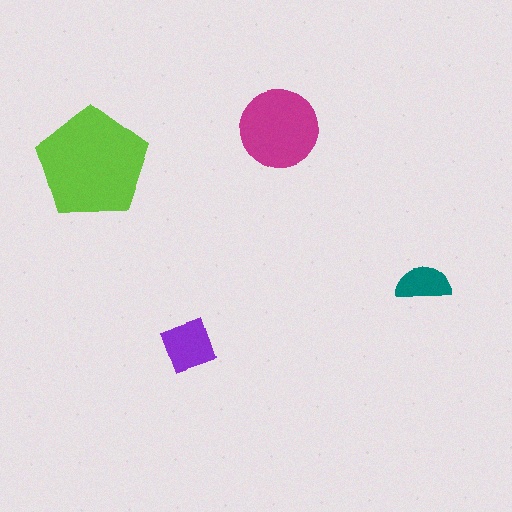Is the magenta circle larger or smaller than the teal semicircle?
Larger.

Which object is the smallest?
The teal semicircle.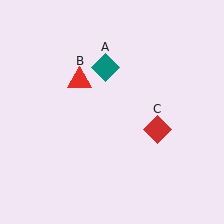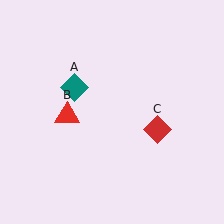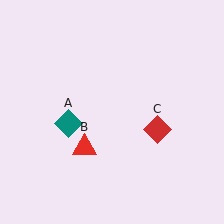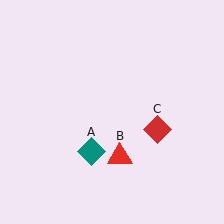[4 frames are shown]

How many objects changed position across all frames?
2 objects changed position: teal diamond (object A), red triangle (object B).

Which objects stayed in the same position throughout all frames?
Red diamond (object C) remained stationary.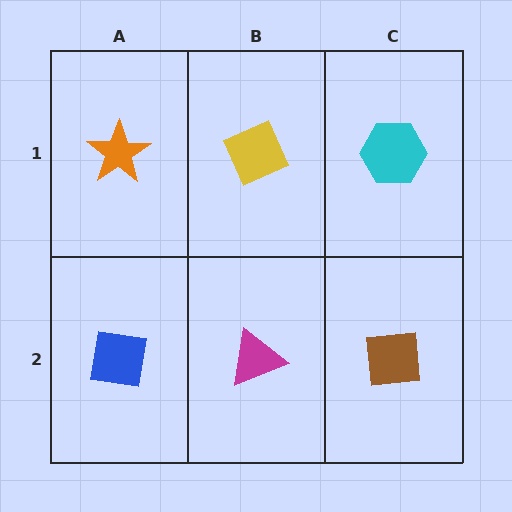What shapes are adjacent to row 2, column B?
A yellow diamond (row 1, column B), a blue square (row 2, column A), a brown square (row 2, column C).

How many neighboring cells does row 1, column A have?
2.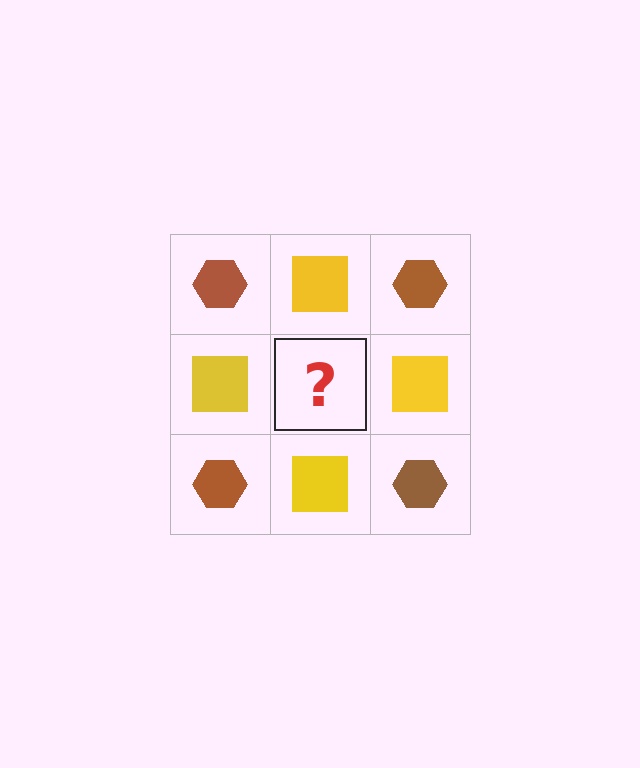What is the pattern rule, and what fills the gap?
The rule is that it alternates brown hexagon and yellow square in a checkerboard pattern. The gap should be filled with a brown hexagon.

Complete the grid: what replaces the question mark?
The question mark should be replaced with a brown hexagon.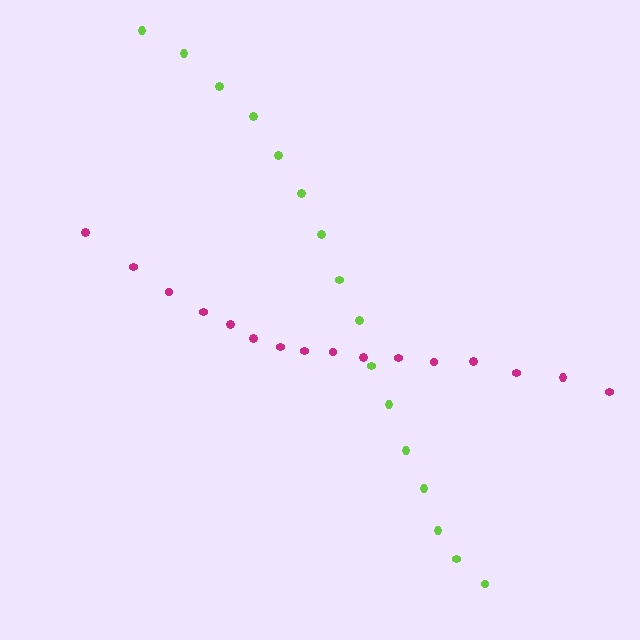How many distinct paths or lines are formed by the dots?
There are 2 distinct paths.